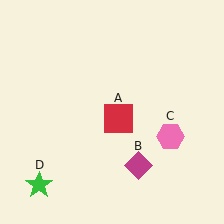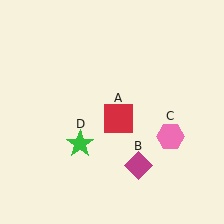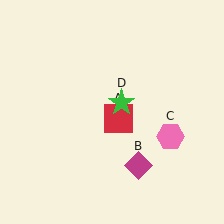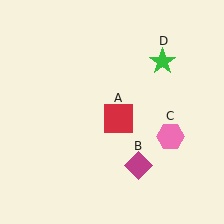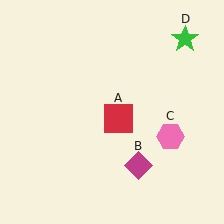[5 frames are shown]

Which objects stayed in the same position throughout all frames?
Red square (object A) and magenta diamond (object B) and pink hexagon (object C) remained stationary.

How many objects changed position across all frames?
1 object changed position: green star (object D).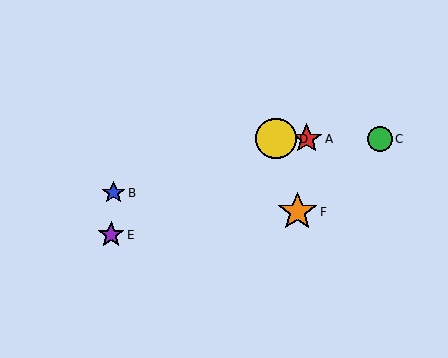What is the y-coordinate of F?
Object F is at y≈212.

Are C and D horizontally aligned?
Yes, both are at y≈139.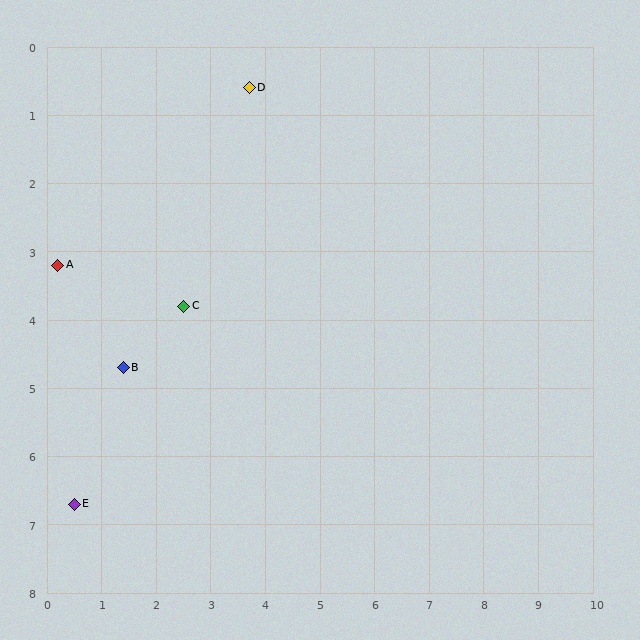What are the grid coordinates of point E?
Point E is at approximately (0.5, 6.7).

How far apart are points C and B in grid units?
Points C and B are about 1.4 grid units apart.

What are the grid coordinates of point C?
Point C is at approximately (2.5, 3.8).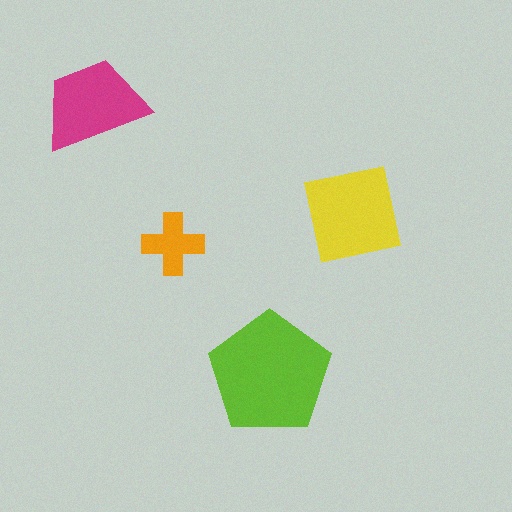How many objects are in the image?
There are 4 objects in the image.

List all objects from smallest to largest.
The orange cross, the magenta trapezoid, the yellow square, the lime pentagon.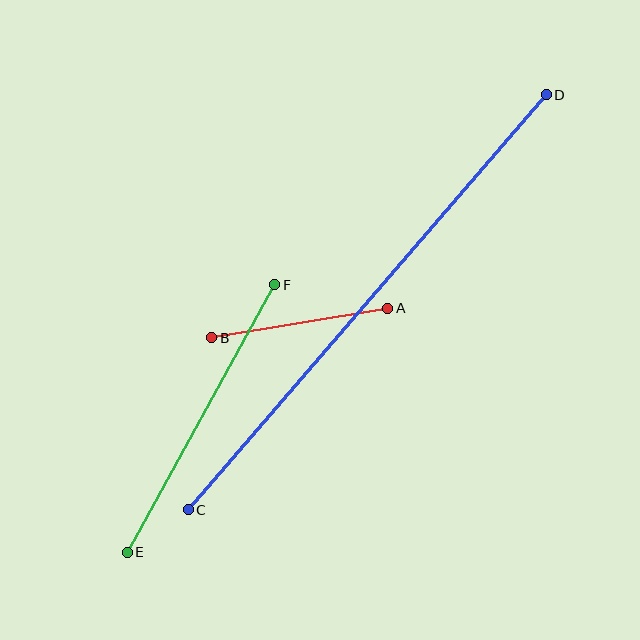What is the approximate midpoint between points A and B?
The midpoint is at approximately (300, 323) pixels.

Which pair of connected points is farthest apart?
Points C and D are farthest apart.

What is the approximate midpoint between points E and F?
The midpoint is at approximately (201, 419) pixels.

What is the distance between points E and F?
The distance is approximately 305 pixels.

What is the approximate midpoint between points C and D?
The midpoint is at approximately (367, 302) pixels.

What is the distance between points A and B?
The distance is approximately 178 pixels.